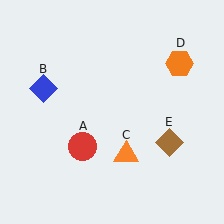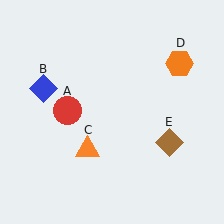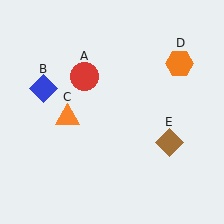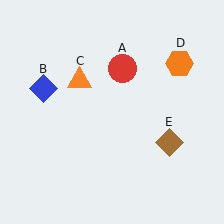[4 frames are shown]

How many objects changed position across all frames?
2 objects changed position: red circle (object A), orange triangle (object C).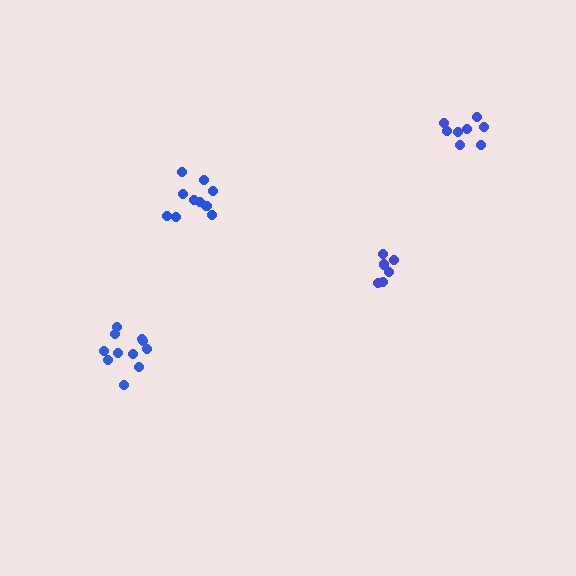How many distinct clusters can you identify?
There are 4 distinct clusters.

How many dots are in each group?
Group 1: 6 dots, Group 2: 10 dots, Group 3: 11 dots, Group 4: 8 dots (35 total).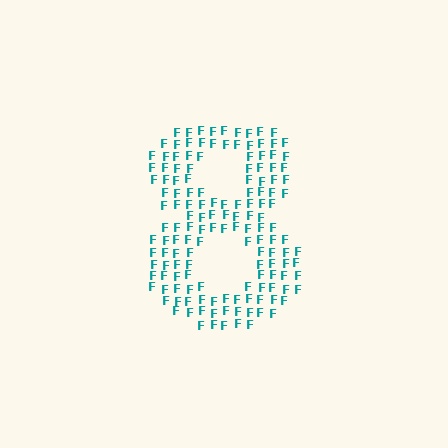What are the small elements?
The small elements are letter F's.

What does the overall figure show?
The overall figure shows the digit 8.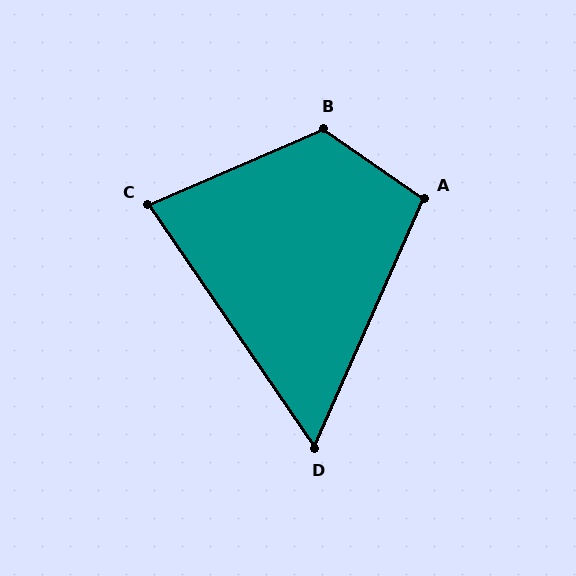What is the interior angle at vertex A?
Approximately 101 degrees (obtuse).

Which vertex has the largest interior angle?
B, at approximately 122 degrees.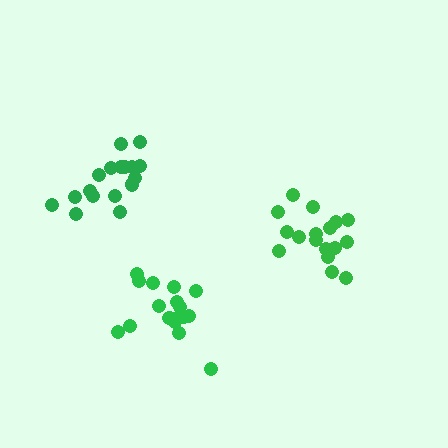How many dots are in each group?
Group 1: 17 dots, Group 2: 17 dots, Group 3: 17 dots (51 total).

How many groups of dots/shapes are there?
There are 3 groups.